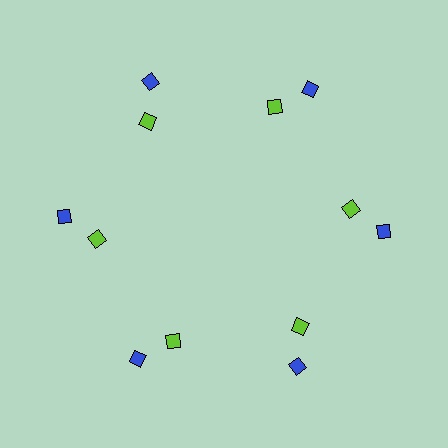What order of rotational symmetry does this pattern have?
This pattern has 6-fold rotational symmetry.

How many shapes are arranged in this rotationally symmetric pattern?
There are 12 shapes, arranged in 6 groups of 2.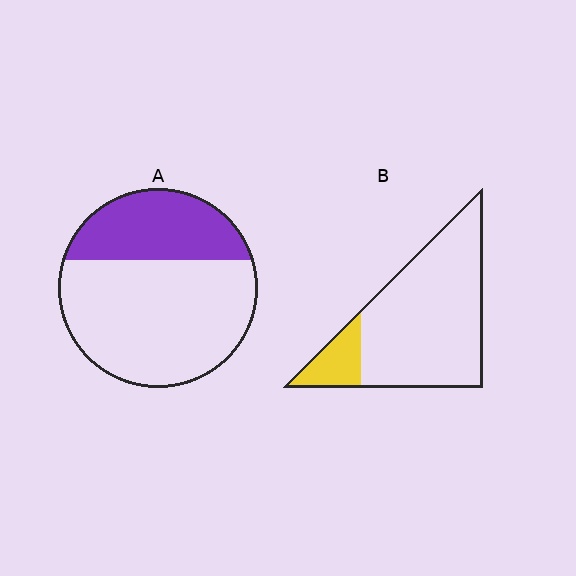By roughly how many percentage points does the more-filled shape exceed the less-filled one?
By roughly 15 percentage points (A over B).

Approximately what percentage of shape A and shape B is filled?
A is approximately 30% and B is approximately 15%.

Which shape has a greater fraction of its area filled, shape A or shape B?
Shape A.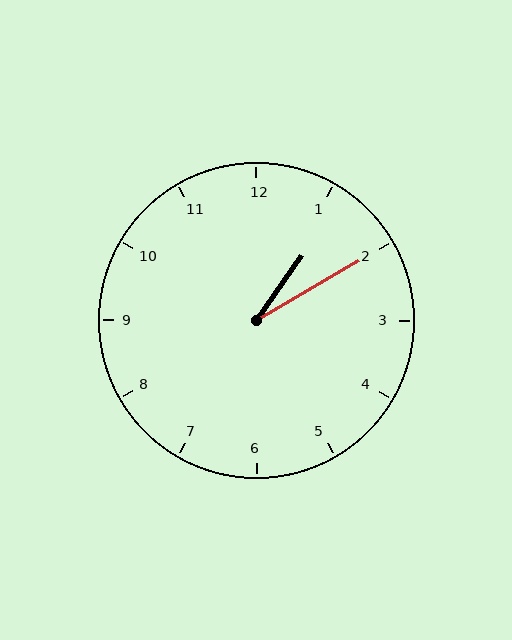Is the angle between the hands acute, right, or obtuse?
It is acute.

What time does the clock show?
1:10.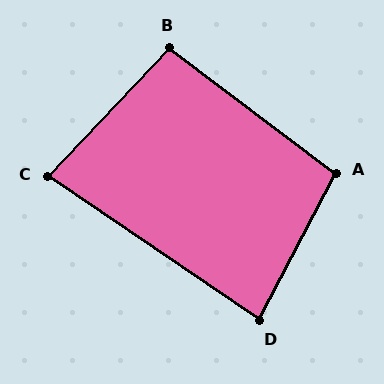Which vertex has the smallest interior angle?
C, at approximately 80 degrees.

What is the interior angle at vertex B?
Approximately 97 degrees (obtuse).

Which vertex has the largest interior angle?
A, at approximately 100 degrees.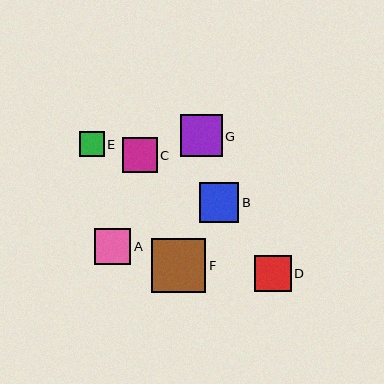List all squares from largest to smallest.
From largest to smallest: F, G, B, D, A, C, E.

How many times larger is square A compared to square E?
Square A is approximately 1.4 times the size of square E.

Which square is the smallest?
Square E is the smallest with a size of approximately 25 pixels.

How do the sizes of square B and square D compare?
Square B and square D are approximately the same size.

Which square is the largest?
Square F is the largest with a size of approximately 55 pixels.